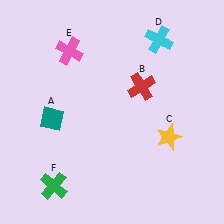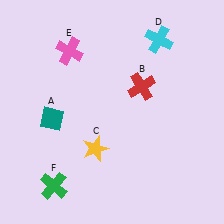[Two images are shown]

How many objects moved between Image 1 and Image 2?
1 object moved between the two images.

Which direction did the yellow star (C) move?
The yellow star (C) moved left.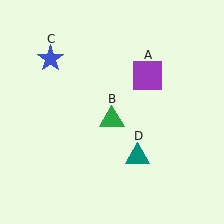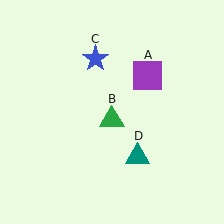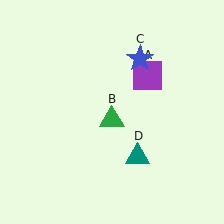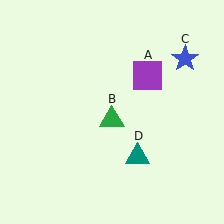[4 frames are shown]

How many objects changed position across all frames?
1 object changed position: blue star (object C).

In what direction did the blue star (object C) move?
The blue star (object C) moved right.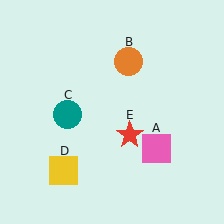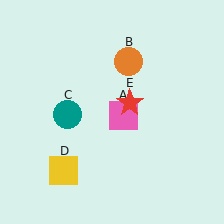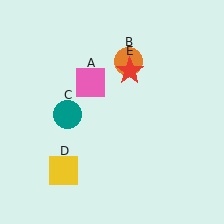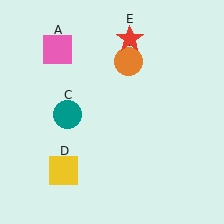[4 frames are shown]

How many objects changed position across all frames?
2 objects changed position: pink square (object A), red star (object E).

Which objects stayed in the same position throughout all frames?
Orange circle (object B) and teal circle (object C) and yellow square (object D) remained stationary.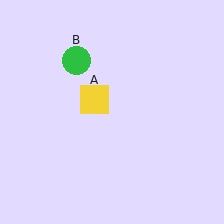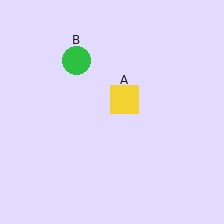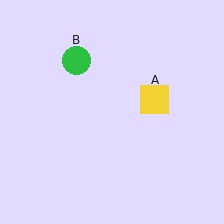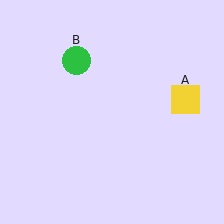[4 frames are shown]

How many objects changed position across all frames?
1 object changed position: yellow square (object A).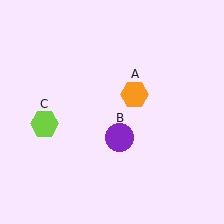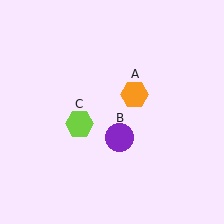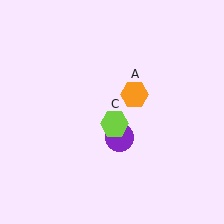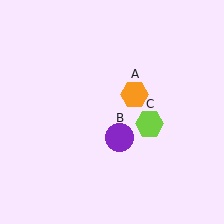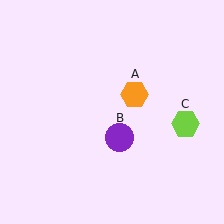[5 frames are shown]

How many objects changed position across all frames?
1 object changed position: lime hexagon (object C).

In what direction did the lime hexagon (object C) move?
The lime hexagon (object C) moved right.